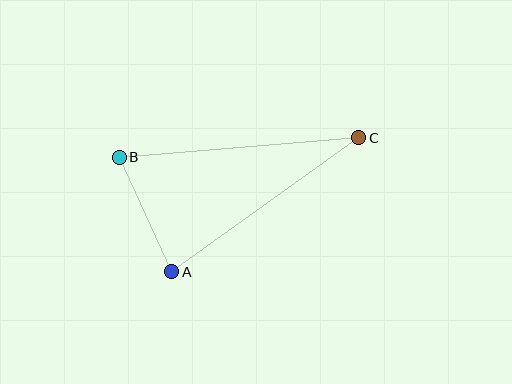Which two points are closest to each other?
Points A and B are closest to each other.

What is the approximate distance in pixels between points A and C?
The distance between A and C is approximately 230 pixels.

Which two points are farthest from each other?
Points B and C are farthest from each other.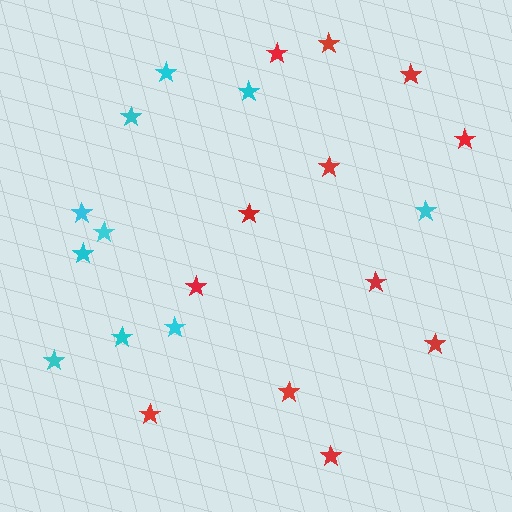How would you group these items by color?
There are 2 groups: one group of red stars (12) and one group of cyan stars (10).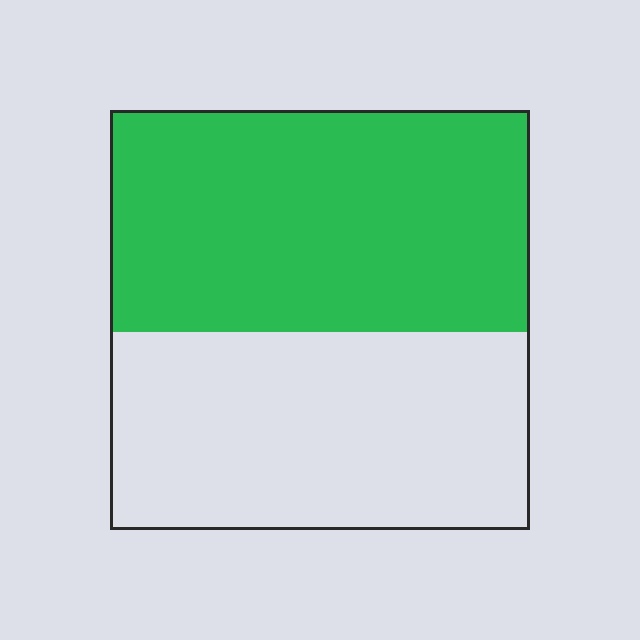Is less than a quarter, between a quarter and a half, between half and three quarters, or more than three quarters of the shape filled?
Between half and three quarters.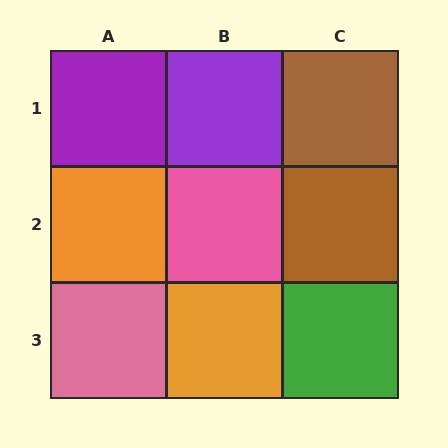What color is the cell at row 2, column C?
Brown.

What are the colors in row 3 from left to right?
Pink, orange, green.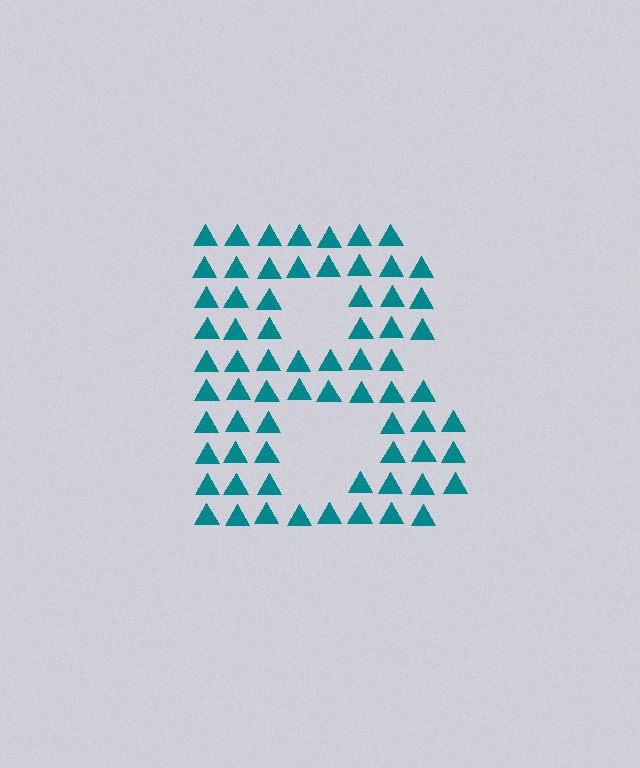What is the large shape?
The large shape is the letter B.